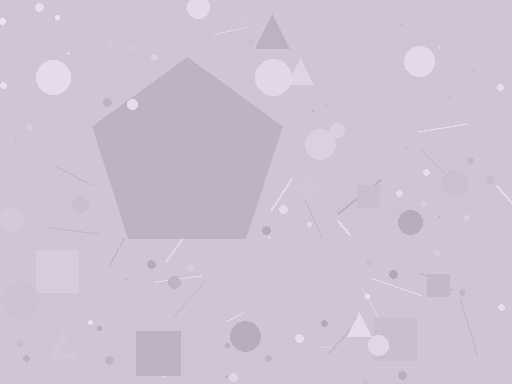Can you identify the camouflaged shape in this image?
The camouflaged shape is a pentagon.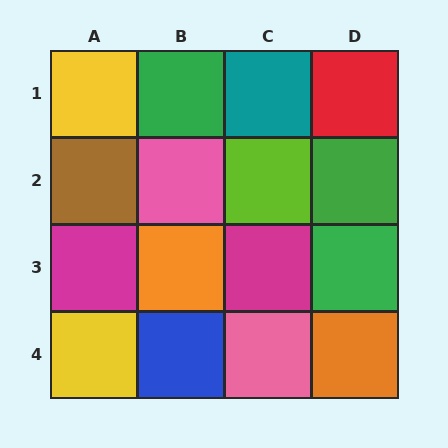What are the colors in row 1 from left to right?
Yellow, green, teal, red.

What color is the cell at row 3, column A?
Magenta.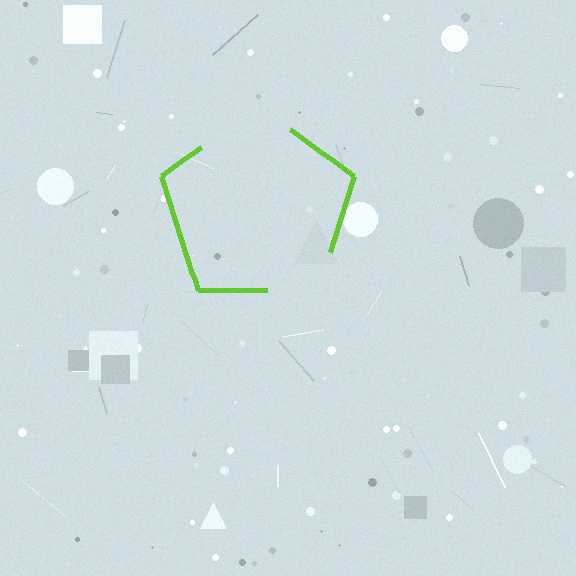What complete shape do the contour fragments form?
The contour fragments form a pentagon.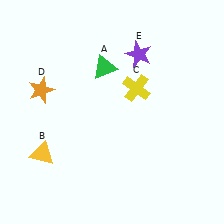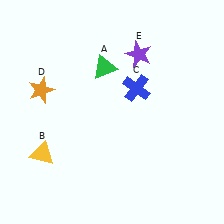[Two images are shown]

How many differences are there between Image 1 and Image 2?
There is 1 difference between the two images.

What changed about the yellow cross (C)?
In Image 1, C is yellow. In Image 2, it changed to blue.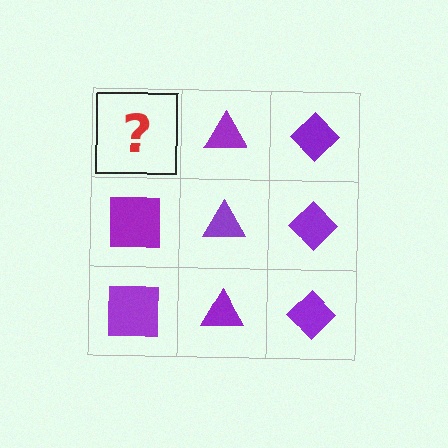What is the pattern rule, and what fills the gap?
The rule is that each column has a consistent shape. The gap should be filled with a purple square.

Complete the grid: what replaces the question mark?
The question mark should be replaced with a purple square.